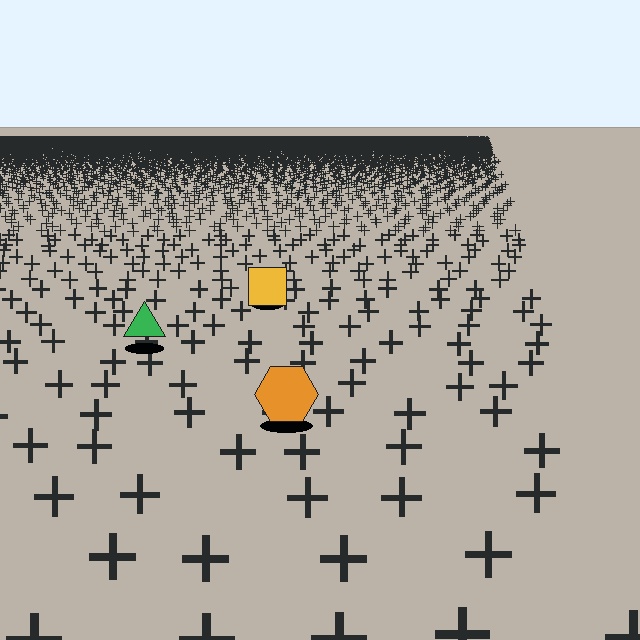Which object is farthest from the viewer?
The yellow square is farthest from the viewer. It appears smaller and the ground texture around it is denser.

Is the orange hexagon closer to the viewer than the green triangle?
Yes. The orange hexagon is closer — you can tell from the texture gradient: the ground texture is coarser near it.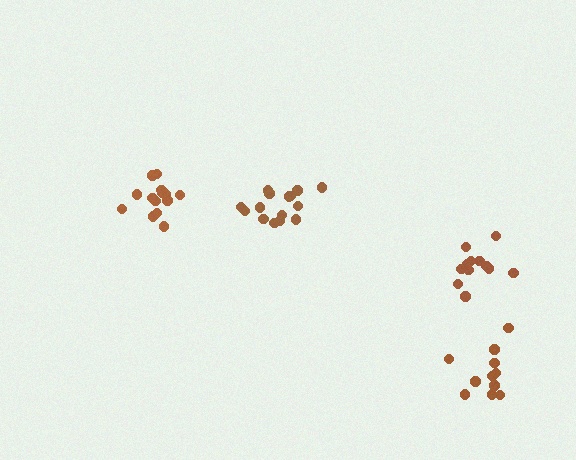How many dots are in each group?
Group 1: 11 dots, Group 2: 15 dots, Group 3: 12 dots, Group 4: 14 dots (52 total).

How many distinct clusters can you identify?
There are 4 distinct clusters.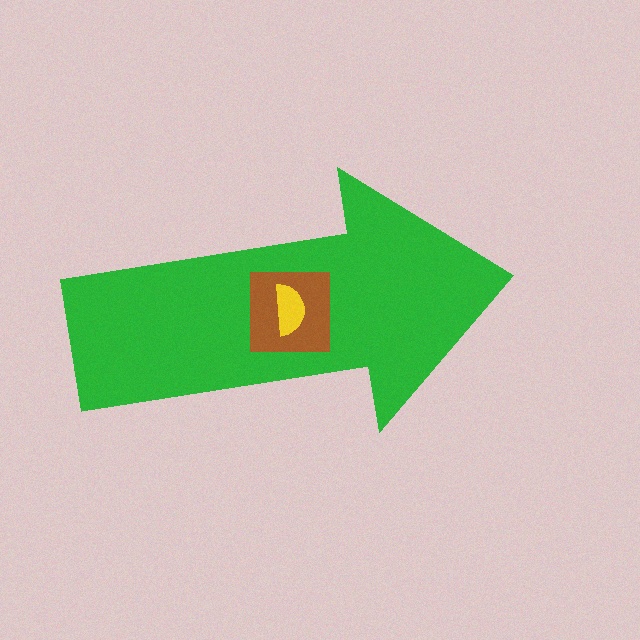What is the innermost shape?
The yellow semicircle.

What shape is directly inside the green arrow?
The brown square.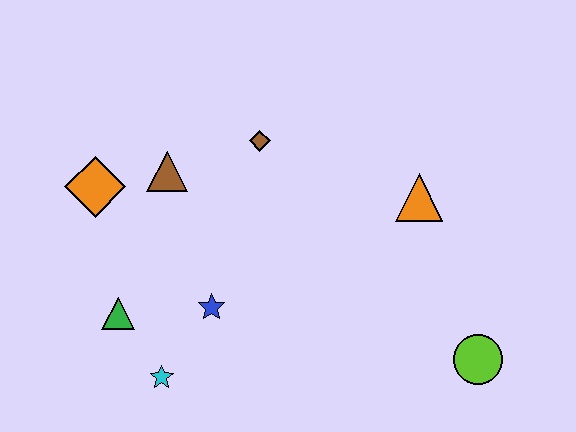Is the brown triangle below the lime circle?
No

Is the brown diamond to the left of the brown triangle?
No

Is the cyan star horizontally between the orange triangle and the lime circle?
No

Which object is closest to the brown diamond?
The brown triangle is closest to the brown diamond.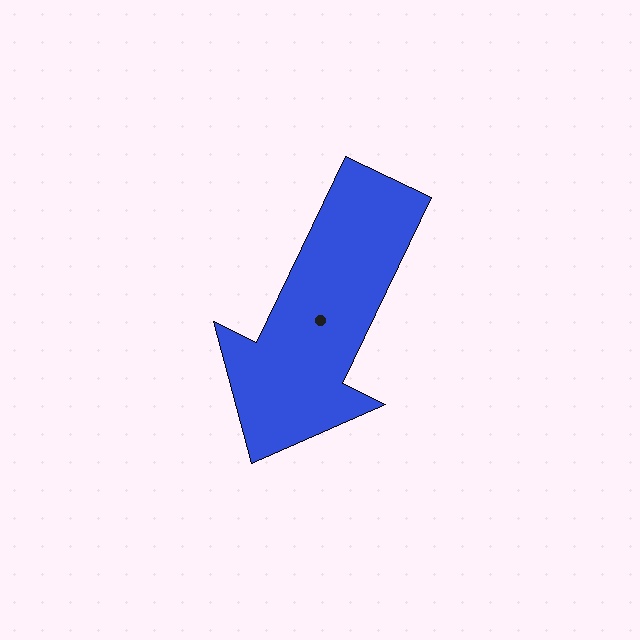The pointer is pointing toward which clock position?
Roughly 7 o'clock.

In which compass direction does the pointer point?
Southwest.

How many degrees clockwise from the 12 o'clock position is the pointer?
Approximately 206 degrees.